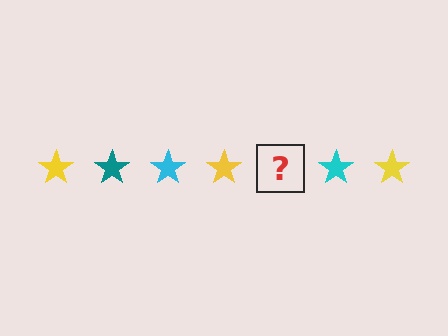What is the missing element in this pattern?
The missing element is a teal star.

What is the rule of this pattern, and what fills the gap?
The rule is that the pattern cycles through yellow, teal, cyan stars. The gap should be filled with a teal star.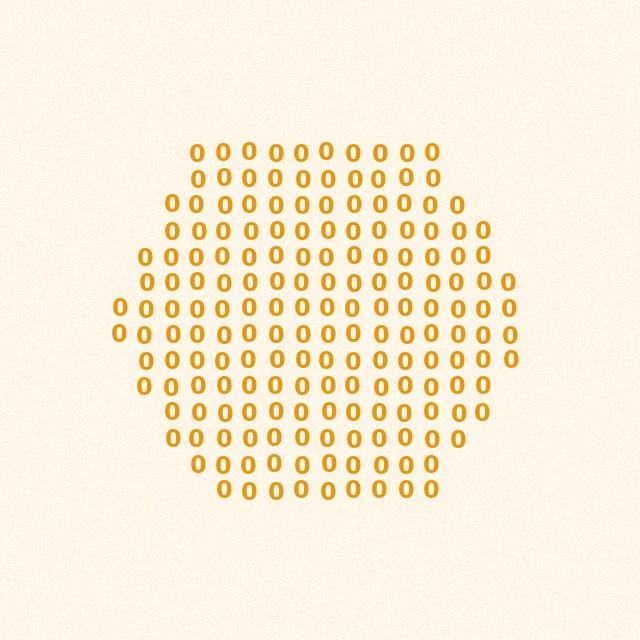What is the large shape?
The large shape is a hexagon.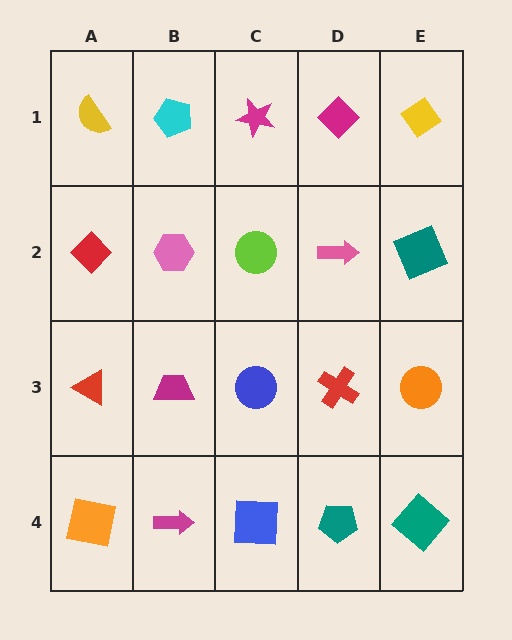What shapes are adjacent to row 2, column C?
A magenta star (row 1, column C), a blue circle (row 3, column C), a pink hexagon (row 2, column B), a pink arrow (row 2, column D).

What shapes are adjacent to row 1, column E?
A teal square (row 2, column E), a magenta diamond (row 1, column D).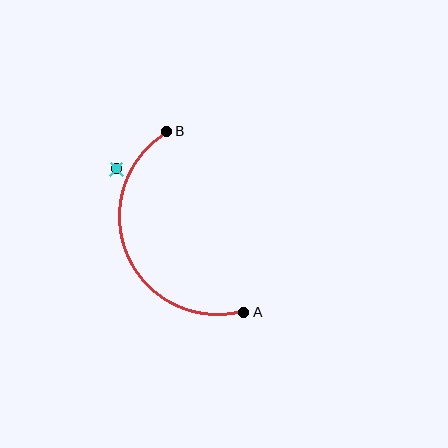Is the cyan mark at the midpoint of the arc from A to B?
No — the cyan mark does not lie on the arc at all. It sits slightly outside the curve.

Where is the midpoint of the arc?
The arc midpoint is the point on the curve farthest from the straight line joining A and B. It sits to the left of that line.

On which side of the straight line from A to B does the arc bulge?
The arc bulges to the left of the straight line connecting A and B.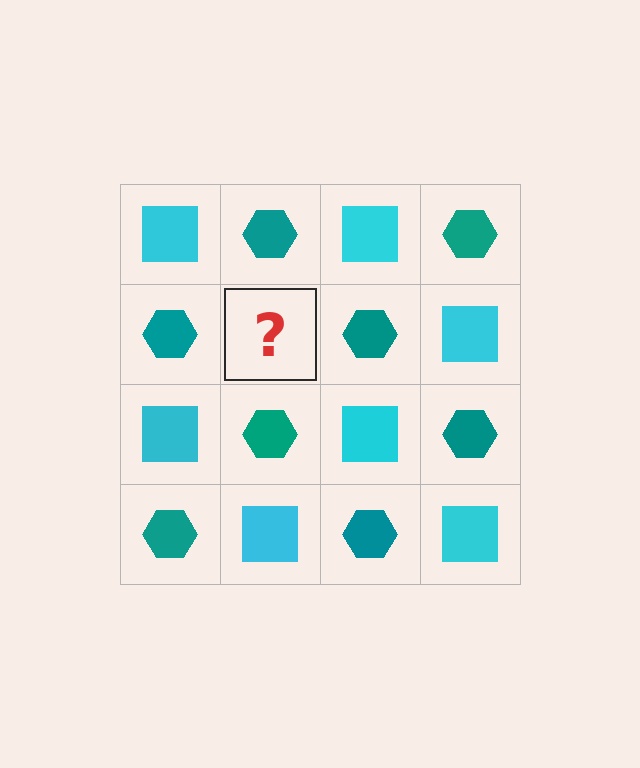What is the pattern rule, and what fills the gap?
The rule is that it alternates cyan square and teal hexagon in a checkerboard pattern. The gap should be filled with a cyan square.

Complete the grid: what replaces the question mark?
The question mark should be replaced with a cyan square.